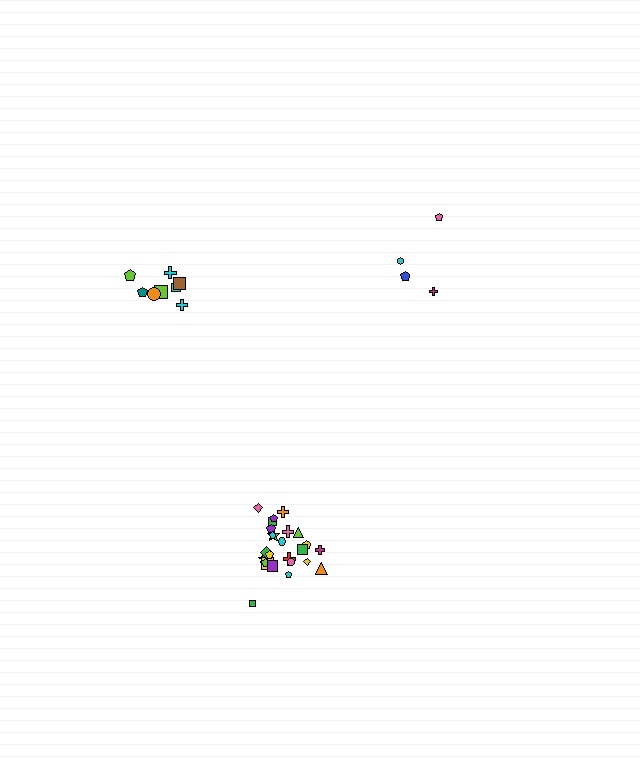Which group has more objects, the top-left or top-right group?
The top-left group.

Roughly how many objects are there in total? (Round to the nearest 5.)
Roughly 35 objects in total.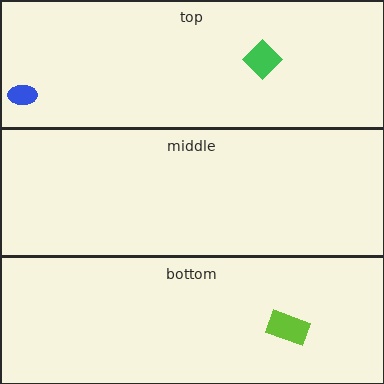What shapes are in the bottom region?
The lime rectangle.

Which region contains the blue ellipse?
The top region.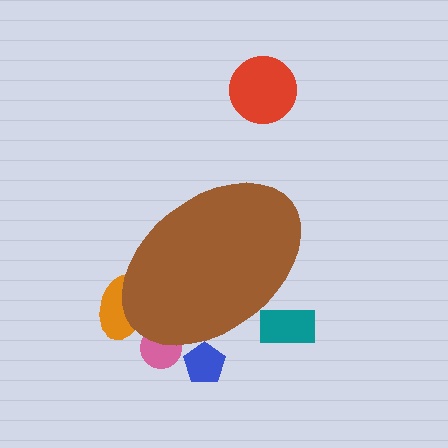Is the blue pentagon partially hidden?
Yes, the blue pentagon is partially hidden behind the brown ellipse.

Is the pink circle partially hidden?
Yes, the pink circle is partially hidden behind the brown ellipse.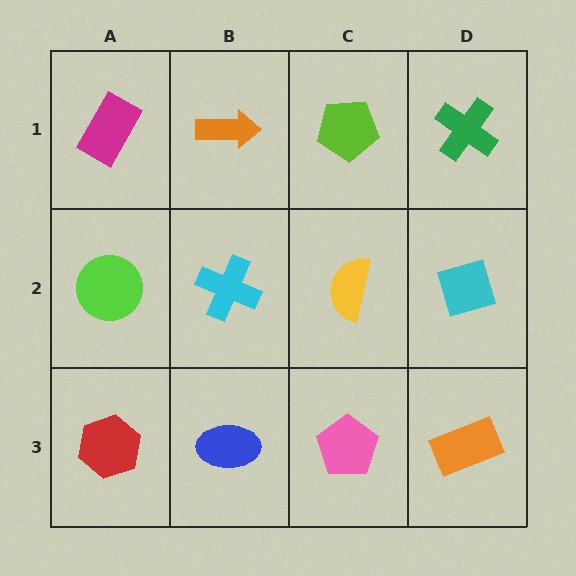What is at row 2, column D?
A cyan diamond.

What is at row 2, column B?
A cyan cross.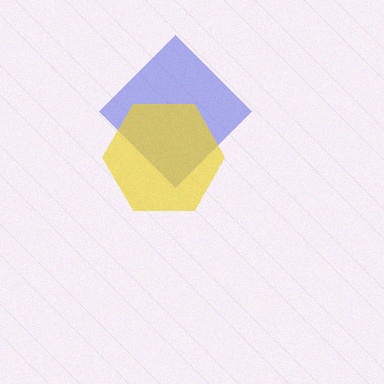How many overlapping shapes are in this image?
There are 2 overlapping shapes in the image.